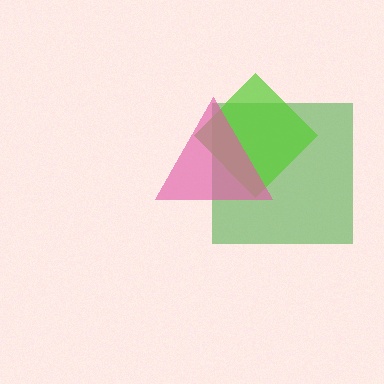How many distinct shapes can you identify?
There are 3 distinct shapes: a green square, a lime diamond, a pink triangle.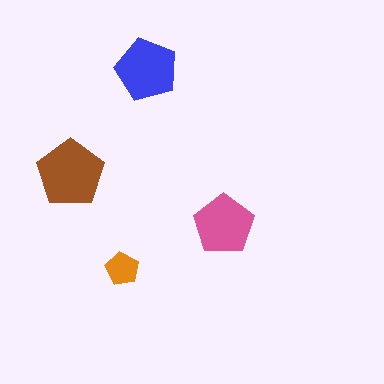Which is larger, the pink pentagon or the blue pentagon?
The blue one.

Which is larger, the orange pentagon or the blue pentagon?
The blue one.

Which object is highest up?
The blue pentagon is topmost.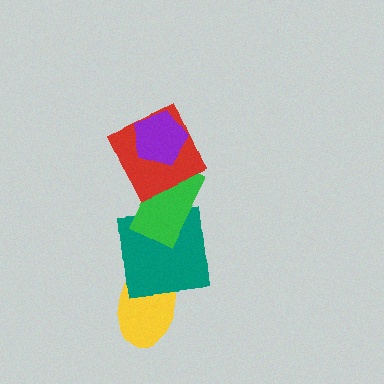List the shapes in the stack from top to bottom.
From top to bottom: the purple pentagon, the red square, the green rectangle, the teal square, the yellow ellipse.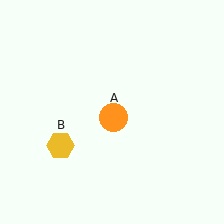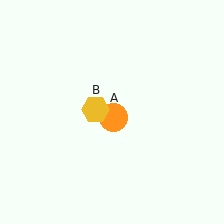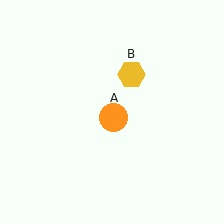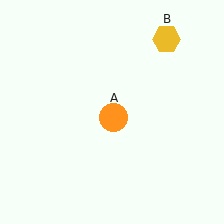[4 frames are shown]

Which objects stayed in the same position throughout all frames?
Orange circle (object A) remained stationary.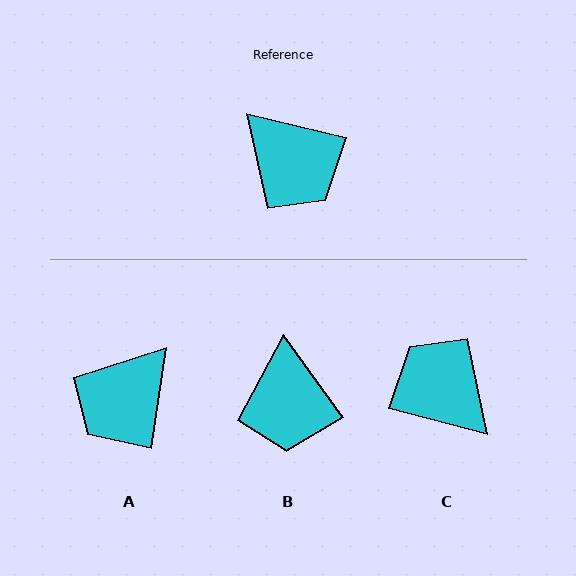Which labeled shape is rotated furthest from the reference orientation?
C, about 179 degrees away.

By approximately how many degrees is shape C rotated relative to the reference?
Approximately 179 degrees counter-clockwise.